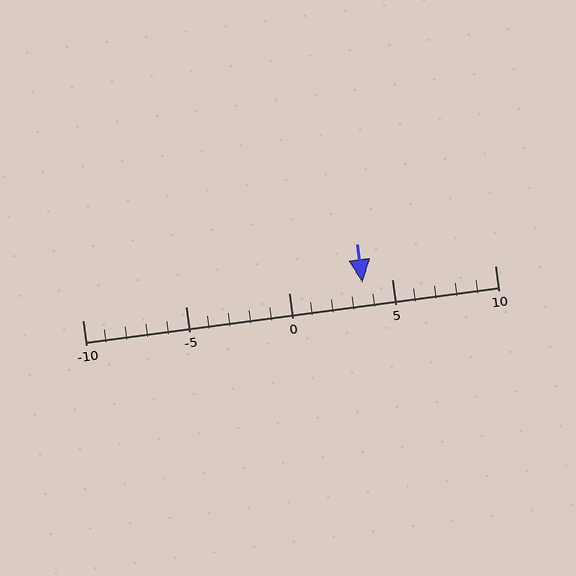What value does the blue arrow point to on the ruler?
The blue arrow points to approximately 4.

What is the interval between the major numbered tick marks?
The major tick marks are spaced 5 units apart.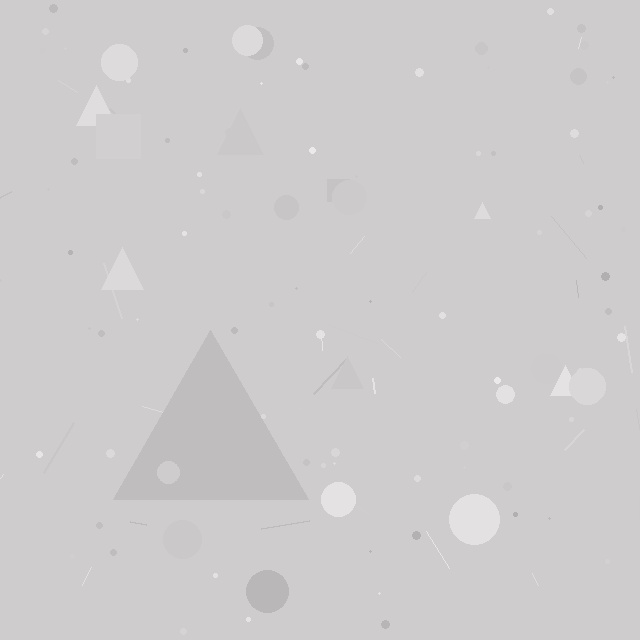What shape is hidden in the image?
A triangle is hidden in the image.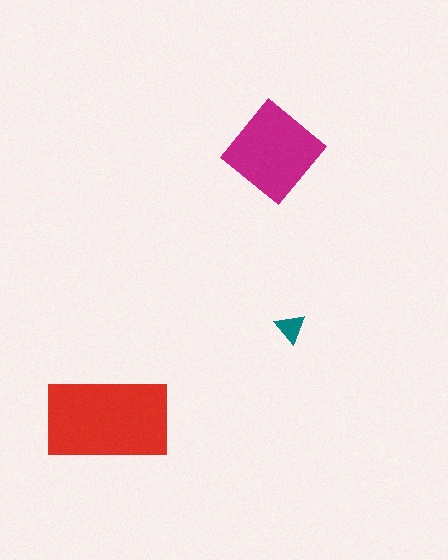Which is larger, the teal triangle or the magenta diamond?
The magenta diamond.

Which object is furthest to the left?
The red rectangle is leftmost.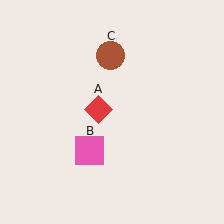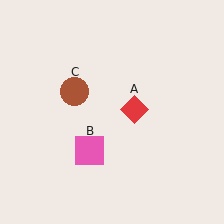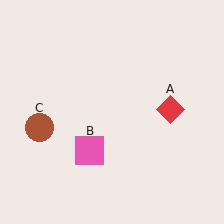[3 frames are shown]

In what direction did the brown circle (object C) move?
The brown circle (object C) moved down and to the left.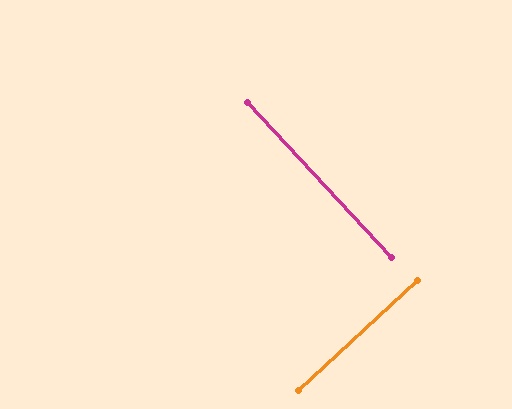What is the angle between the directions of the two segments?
Approximately 90 degrees.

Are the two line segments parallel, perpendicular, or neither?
Perpendicular — they meet at approximately 90°.